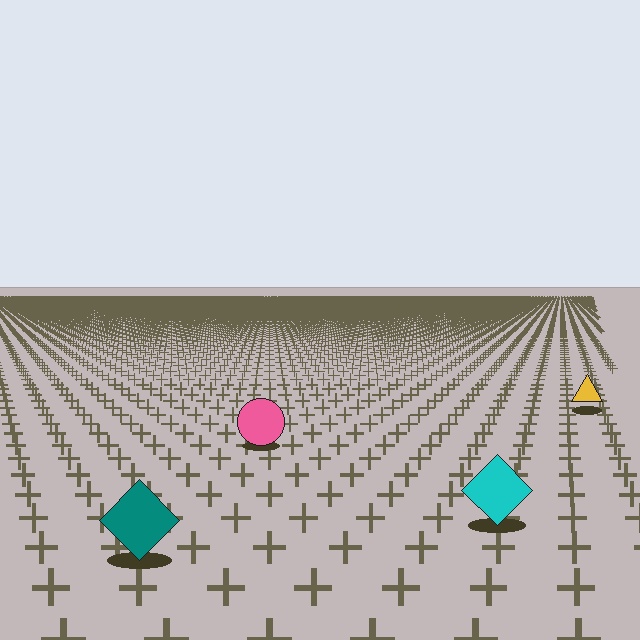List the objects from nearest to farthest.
From nearest to farthest: the teal diamond, the cyan diamond, the pink circle, the yellow triangle.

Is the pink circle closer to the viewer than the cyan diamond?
No. The cyan diamond is closer — you can tell from the texture gradient: the ground texture is coarser near it.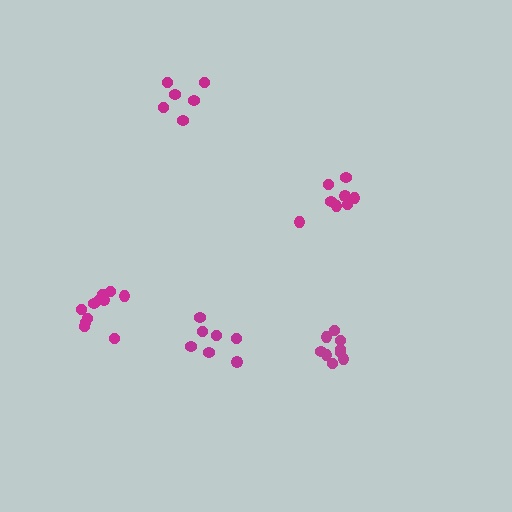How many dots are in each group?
Group 1: 11 dots, Group 2: 8 dots, Group 3: 7 dots, Group 4: 9 dots, Group 5: 6 dots (41 total).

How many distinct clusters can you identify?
There are 5 distinct clusters.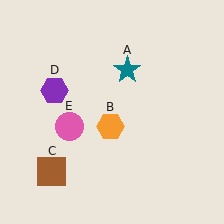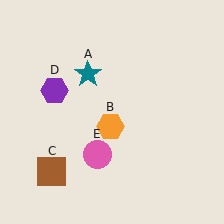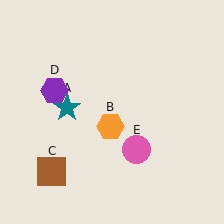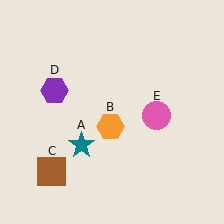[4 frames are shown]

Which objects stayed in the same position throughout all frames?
Orange hexagon (object B) and brown square (object C) and purple hexagon (object D) remained stationary.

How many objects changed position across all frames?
2 objects changed position: teal star (object A), pink circle (object E).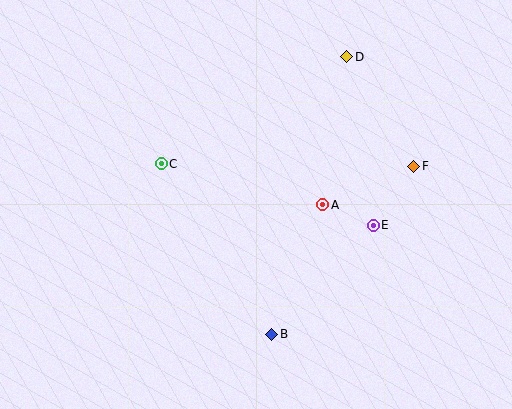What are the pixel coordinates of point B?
Point B is at (272, 334).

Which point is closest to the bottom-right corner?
Point E is closest to the bottom-right corner.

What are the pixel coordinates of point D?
Point D is at (347, 57).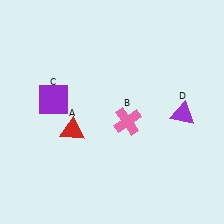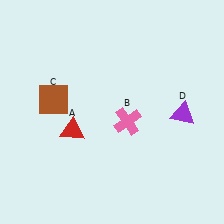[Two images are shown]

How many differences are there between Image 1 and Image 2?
There is 1 difference between the two images.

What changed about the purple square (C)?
In Image 1, C is purple. In Image 2, it changed to brown.